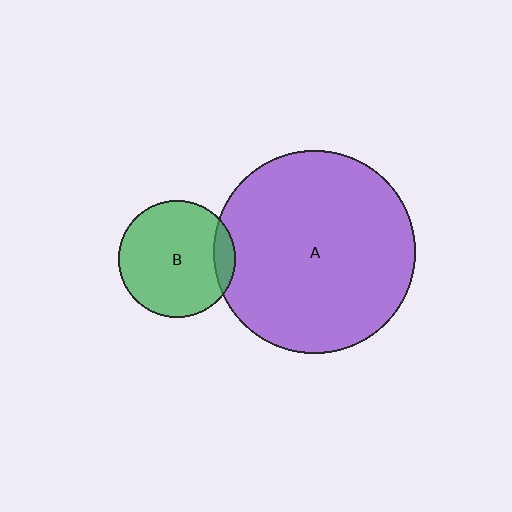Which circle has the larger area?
Circle A (purple).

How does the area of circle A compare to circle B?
Approximately 3.0 times.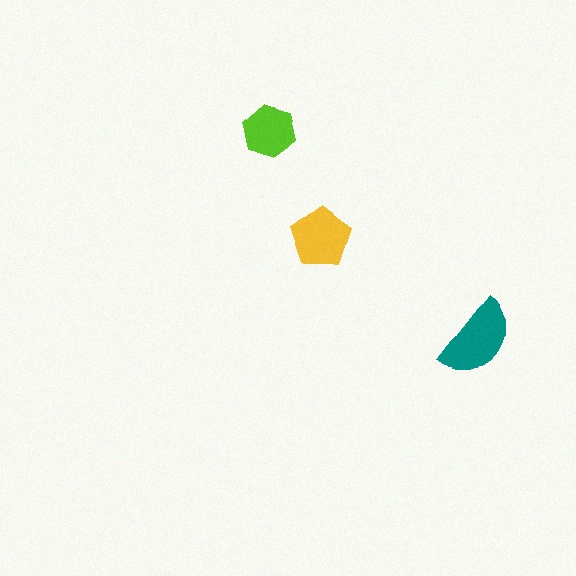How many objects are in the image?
There are 3 objects in the image.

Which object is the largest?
The teal semicircle.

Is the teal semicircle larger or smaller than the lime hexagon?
Larger.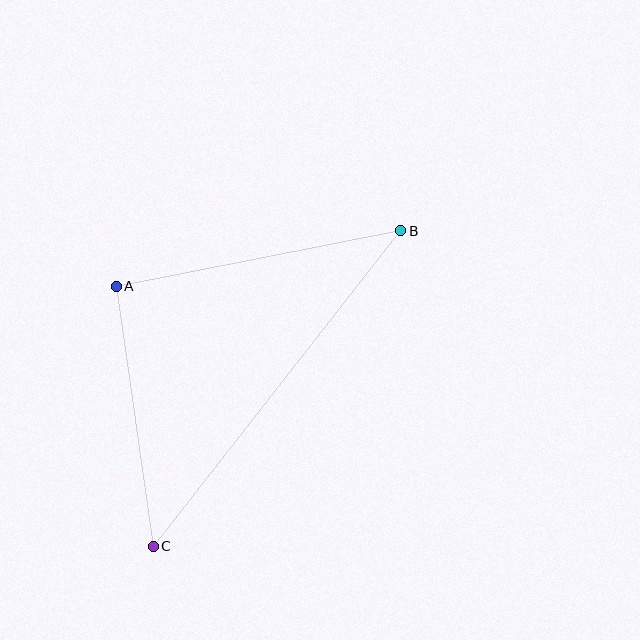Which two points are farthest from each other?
Points B and C are farthest from each other.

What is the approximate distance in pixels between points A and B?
The distance between A and B is approximately 289 pixels.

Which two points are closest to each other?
Points A and C are closest to each other.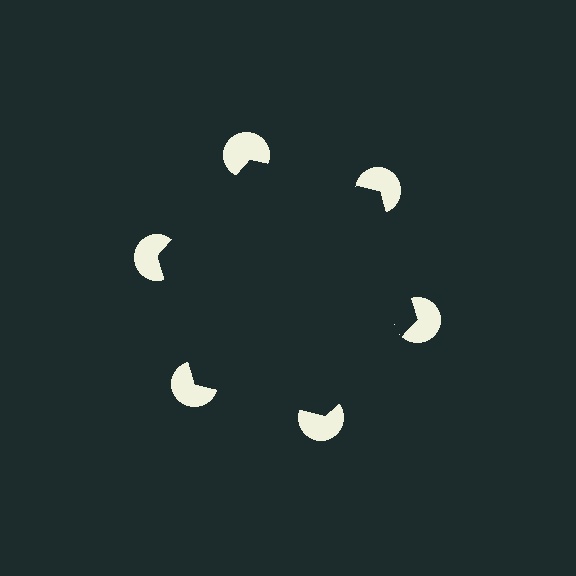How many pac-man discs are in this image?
There are 6 — one at each vertex of the illusory hexagon.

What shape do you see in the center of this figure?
An illusory hexagon — its edges are inferred from the aligned wedge cuts in the pac-man discs, not physically drawn.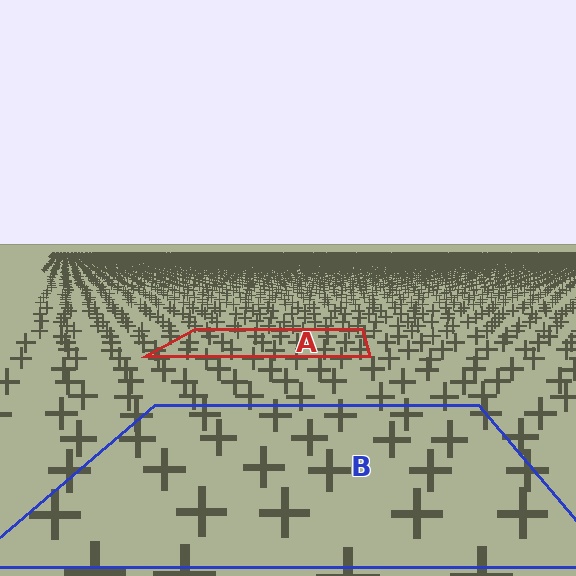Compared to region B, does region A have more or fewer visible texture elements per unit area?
Region A has more texture elements per unit area — they are packed more densely because it is farther away.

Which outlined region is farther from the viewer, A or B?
Region A is farther from the viewer — the texture elements inside it appear smaller and more densely packed.